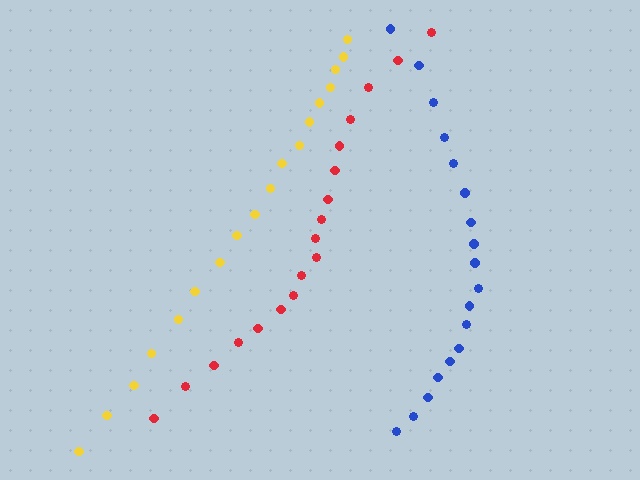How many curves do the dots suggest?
There are 3 distinct paths.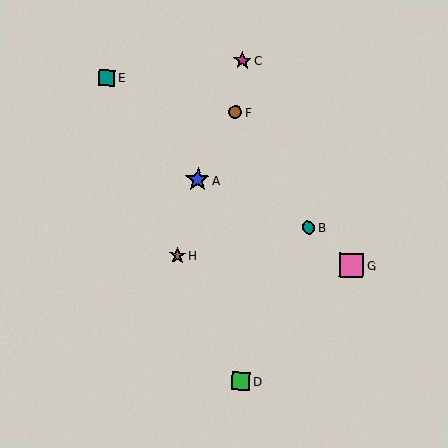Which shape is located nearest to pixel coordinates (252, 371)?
The green square (labeled D) at (241, 381) is nearest to that location.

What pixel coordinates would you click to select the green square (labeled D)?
Click at (241, 381) to select the green square D.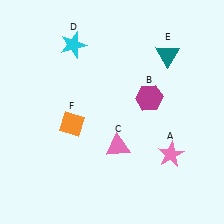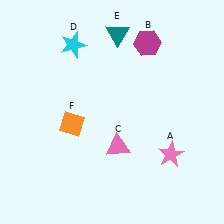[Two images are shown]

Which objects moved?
The objects that moved are: the magenta hexagon (B), the teal triangle (E).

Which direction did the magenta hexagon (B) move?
The magenta hexagon (B) moved up.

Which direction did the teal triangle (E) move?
The teal triangle (E) moved left.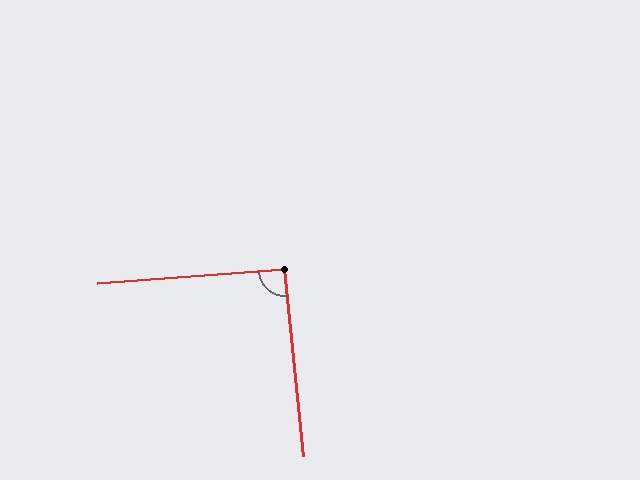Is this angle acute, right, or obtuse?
It is approximately a right angle.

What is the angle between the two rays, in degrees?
Approximately 92 degrees.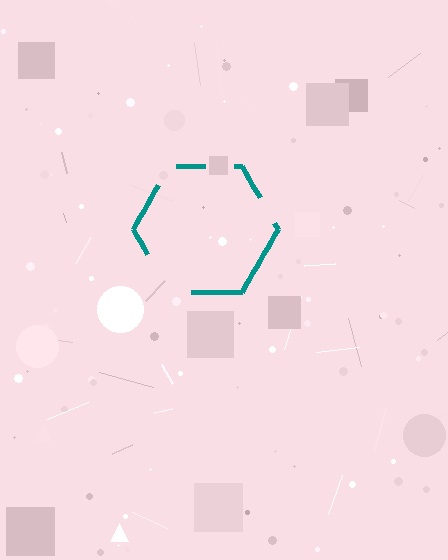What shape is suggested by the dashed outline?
The dashed outline suggests a hexagon.